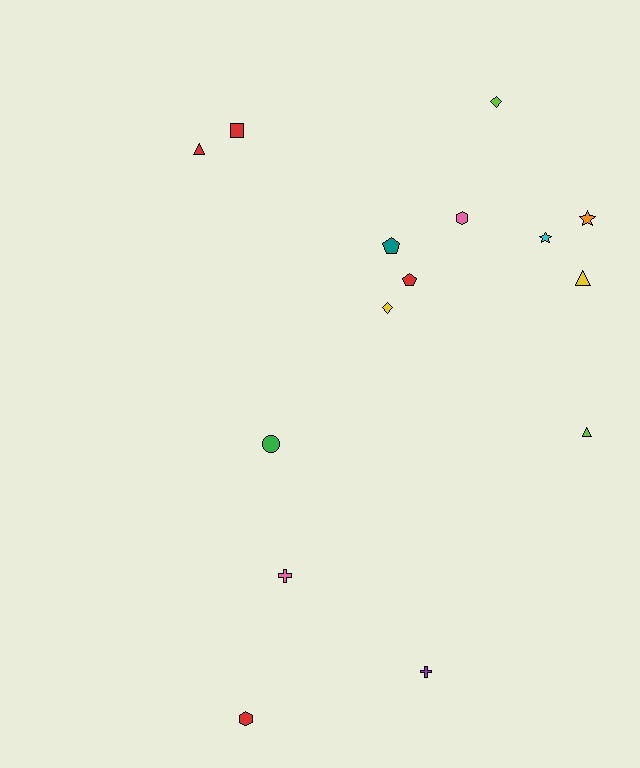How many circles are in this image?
There is 1 circle.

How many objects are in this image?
There are 15 objects.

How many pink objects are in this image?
There are 2 pink objects.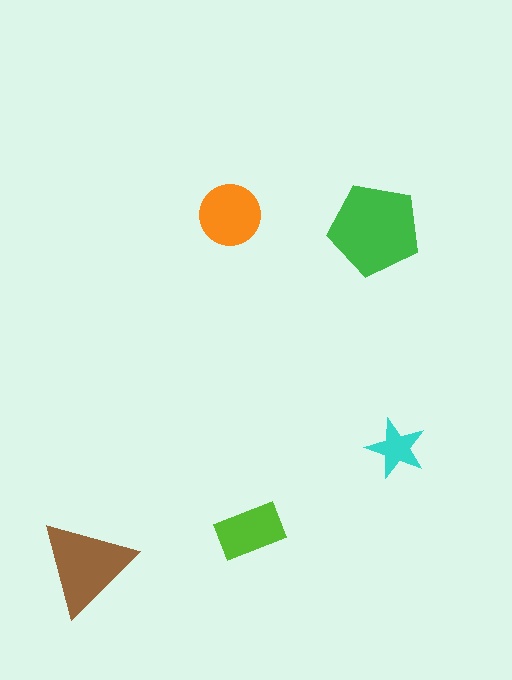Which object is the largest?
The green pentagon.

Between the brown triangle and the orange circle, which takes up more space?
The brown triangle.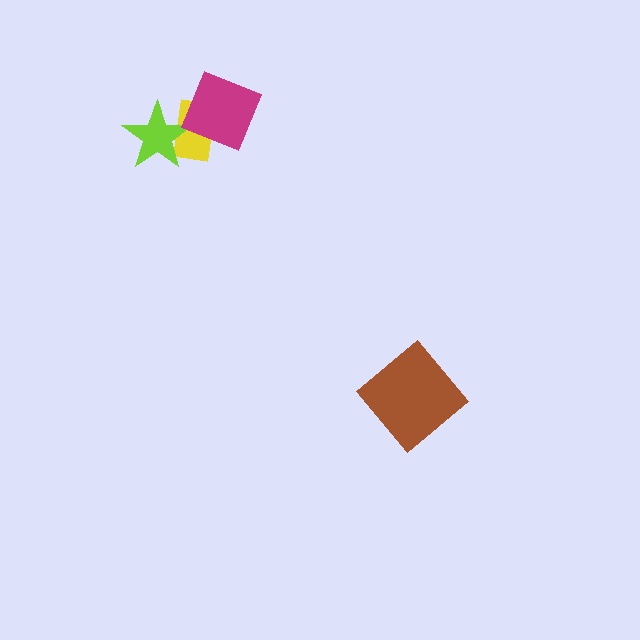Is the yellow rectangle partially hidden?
Yes, it is partially covered by another shape.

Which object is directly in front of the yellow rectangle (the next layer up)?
The lime star is directly in front of the yellow rectangle.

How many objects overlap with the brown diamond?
0 objects overlap with the brown diamond.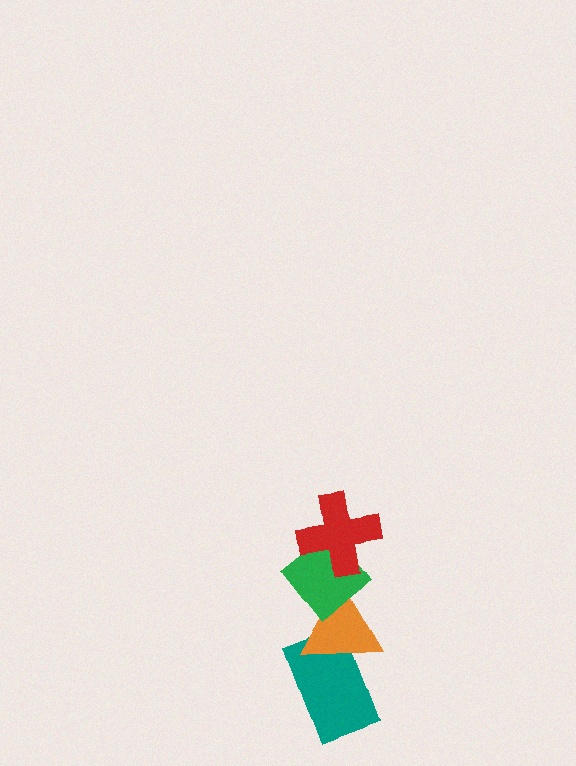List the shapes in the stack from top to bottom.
From top to bottom: the red cross, the green diamond, the orange triangle, the teal rectangle.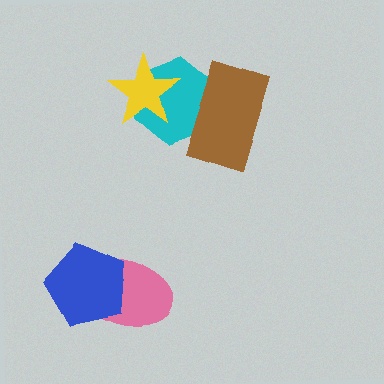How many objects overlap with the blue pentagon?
1 object overlaps with the blue pentagon.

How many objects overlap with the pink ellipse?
1 object overlaps with the pink ellipse.